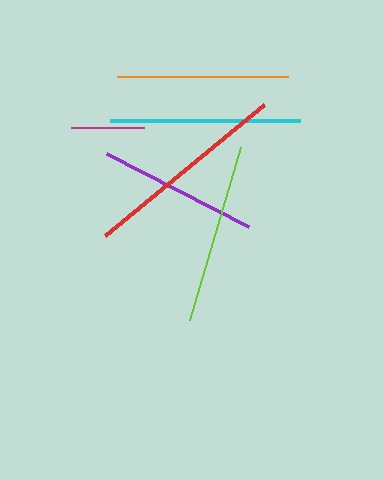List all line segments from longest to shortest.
From longest to shortest: red, cyan, lime, orange, purple, magenta.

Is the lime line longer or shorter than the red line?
The red line is longer than the lime line.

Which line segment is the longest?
The red line is the longest at approximately 206 pixels.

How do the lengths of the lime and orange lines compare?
The lime and orange lines are approximately the same length.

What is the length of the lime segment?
The lime segment is approximately 180 pixels long.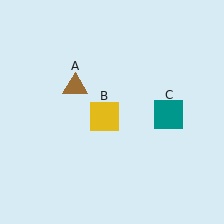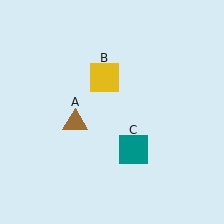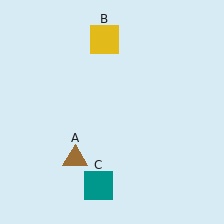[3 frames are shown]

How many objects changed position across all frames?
3 objects changed position: brown triangle (object A), yellow square (object B), teal square (object C).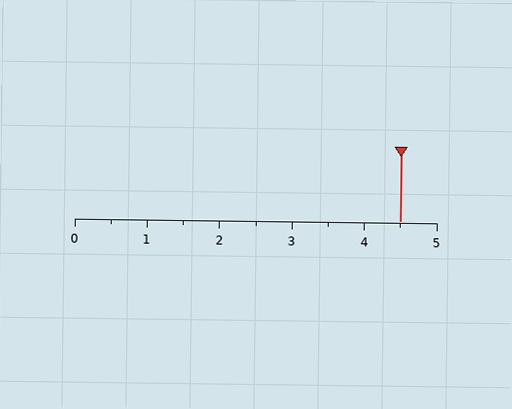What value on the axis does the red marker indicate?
The marker indicates approximately 4.5.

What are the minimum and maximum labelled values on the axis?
The axis runs from 0 to 5.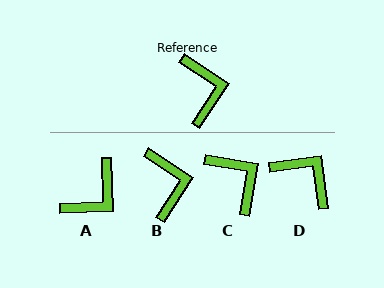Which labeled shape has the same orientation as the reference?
B.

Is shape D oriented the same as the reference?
No, it is off by about 41 degrees.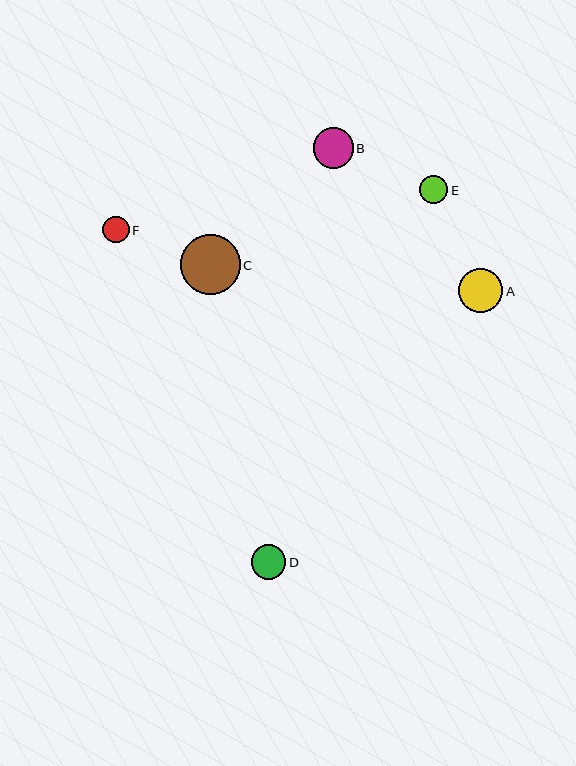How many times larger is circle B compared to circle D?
Circle B is approximately 1.2 times the size of circle D.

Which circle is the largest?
Circle C is the largest with a size of approximately 60 pixels.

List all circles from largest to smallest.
From largest to smallest: C, A, B, D, E, F.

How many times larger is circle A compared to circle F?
Circle A is approximately 1.7 times the size of circle F.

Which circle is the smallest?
Circle F is the smallest with a size of approximately 26 pixels.